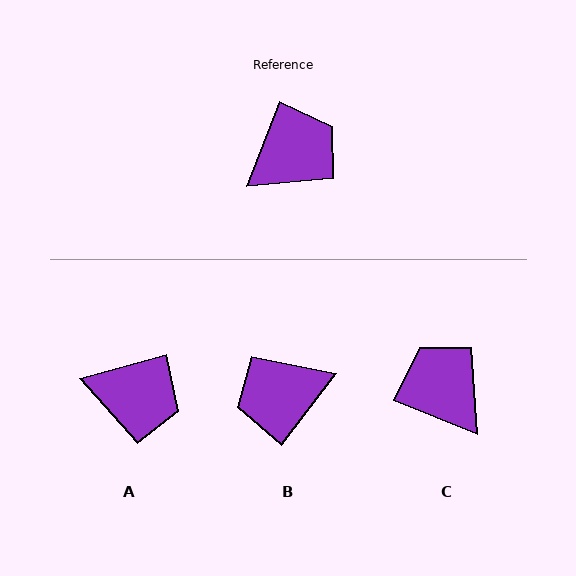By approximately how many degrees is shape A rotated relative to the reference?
Approximately 53 degrees clockwise.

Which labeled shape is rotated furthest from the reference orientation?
B, about 164 degrees away.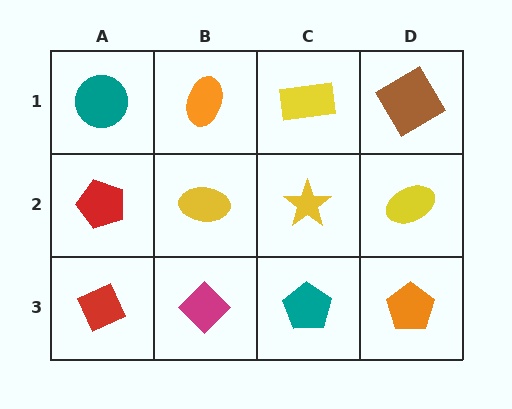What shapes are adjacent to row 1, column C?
A yellow star (row 2, column C), an orange ellipse (row 1, column B), a brown diamond (row 1, column D).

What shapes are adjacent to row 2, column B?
An orange ellipse (row 1, column B), a magenta diamond (row 3, column B), a red pentagon (row 2, column A), a yellow star (row 2, column C).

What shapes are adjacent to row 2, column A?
A teal circle (row 1, column A), a red diamond (row 3, column A), a yellow ellipse (row 2, column B).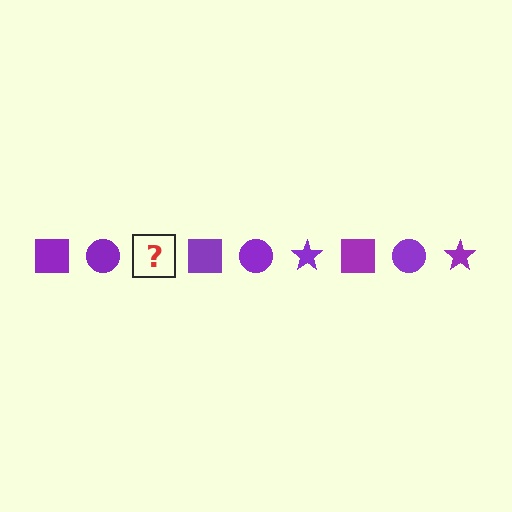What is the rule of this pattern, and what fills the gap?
The rule is that the pattern cycles through square, circle, star shapes in purple. The gap should be filled with a purple star.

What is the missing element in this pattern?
The missing element is a purple star.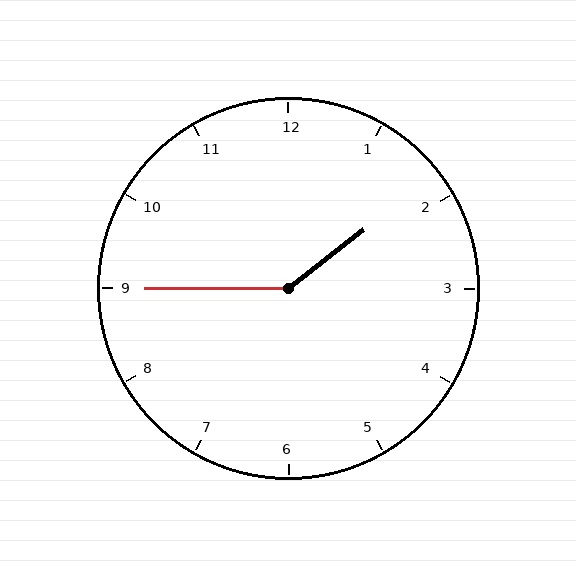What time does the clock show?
1:45.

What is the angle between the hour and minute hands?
Approximately 142 degrees.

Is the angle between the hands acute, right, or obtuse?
It is obtuse.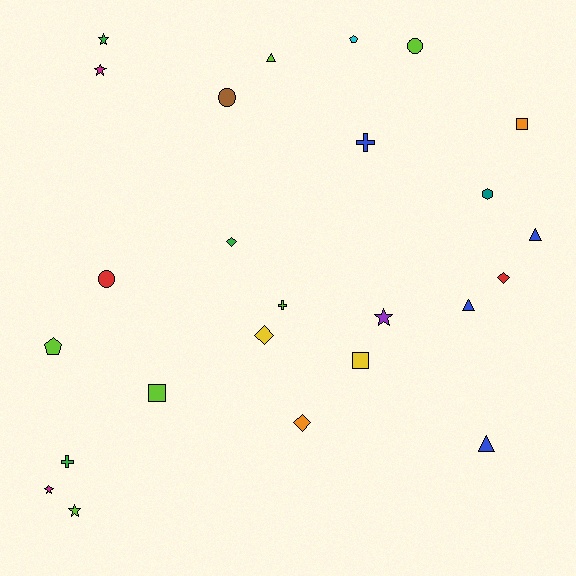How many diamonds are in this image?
There are 4 diamonds.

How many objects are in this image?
There are 25 objects.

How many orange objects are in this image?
There are 2 orange objects.